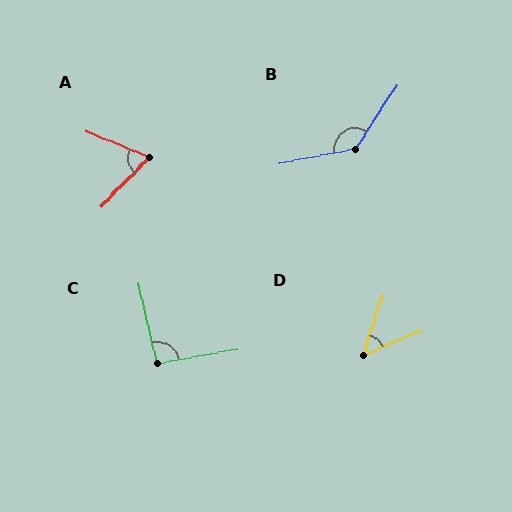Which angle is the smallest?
D, at approximately 50 degrees.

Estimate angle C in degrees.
Approximately 92 degrees.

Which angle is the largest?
B, at approximately 134 degrees.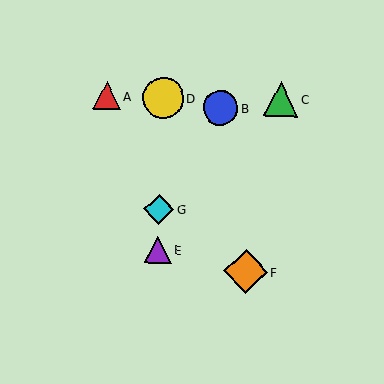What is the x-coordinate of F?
Object F is at x≈246.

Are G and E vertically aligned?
Yes, both are at x≈159.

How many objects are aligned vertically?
3 objects (D, E, G) are aligned vertically.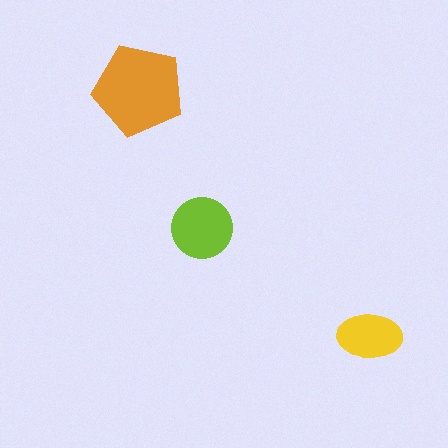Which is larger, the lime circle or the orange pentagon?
The orange pentagon.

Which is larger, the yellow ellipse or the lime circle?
The lime circle.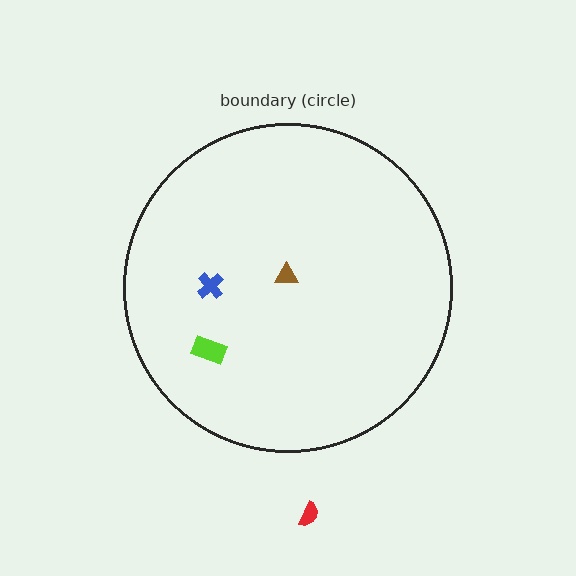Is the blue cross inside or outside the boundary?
Inside.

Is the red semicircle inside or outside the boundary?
Outside.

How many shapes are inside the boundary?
3 inside, 1 outside.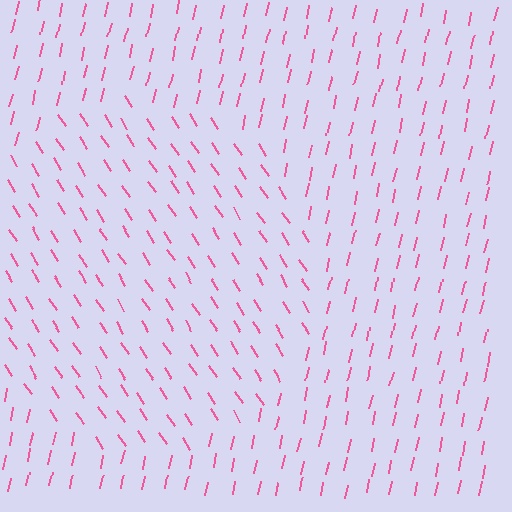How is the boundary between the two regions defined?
The boundary is defined purely by a change in line orientation (approximately 45 degrees difference). All lines are the same color and thickness.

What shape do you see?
I see a circle.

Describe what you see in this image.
The image is filled with small pink line segments. A circle region in the image has lines oriented differently from the surrounding lines, creating a visible texture boundary.